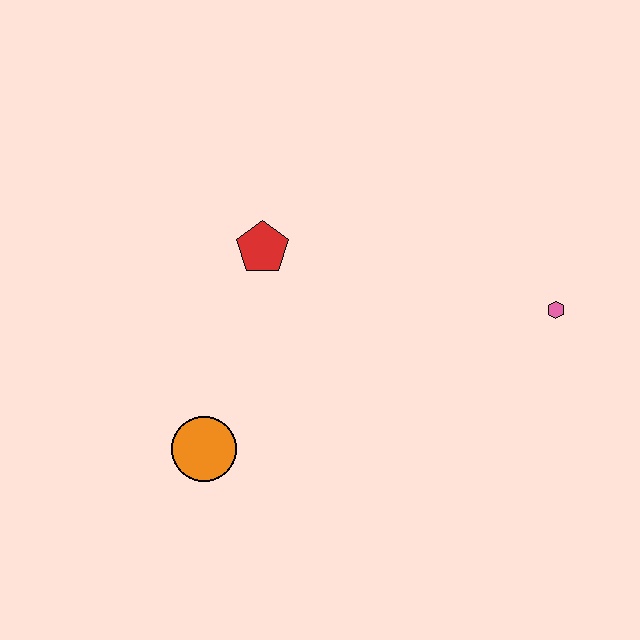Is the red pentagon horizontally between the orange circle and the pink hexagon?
Yes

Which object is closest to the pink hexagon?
The red pentagon is closest to the pink hexagon.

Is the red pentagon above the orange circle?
Yes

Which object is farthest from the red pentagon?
The pink hexagon is farthest from the red pentagon.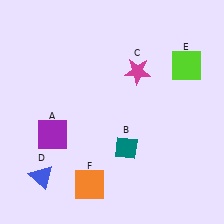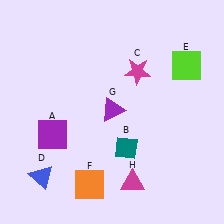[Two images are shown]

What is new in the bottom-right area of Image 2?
A magenta triangle (H) was added in the bottom-right area of Image 2.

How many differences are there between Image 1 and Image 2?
There are 2 differences between the two images.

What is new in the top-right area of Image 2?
A purple triangle (G) was added in the top-right area of Image 2.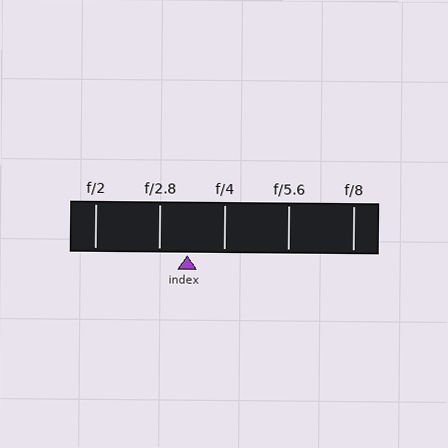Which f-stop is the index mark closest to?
The index mark is closest to f/2.8.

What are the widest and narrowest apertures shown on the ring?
The widest aperture shown is f/2 and the narrowest is f/8.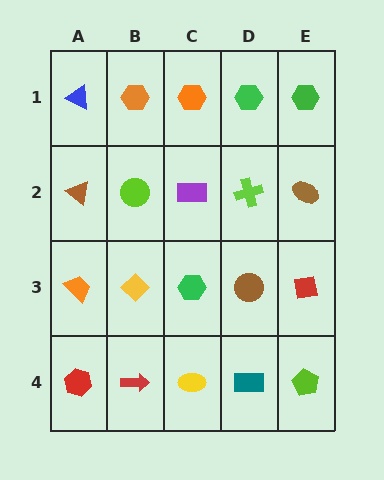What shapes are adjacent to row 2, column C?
An orange hexagon (row 1, column C), a green hexagon (row 3, column C), a lime circle (row 2, column B), a lime cross (row 2, column D).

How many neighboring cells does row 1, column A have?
2.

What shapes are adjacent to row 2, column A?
A blue triangle (row 1, column A), an orange trapezoid (row 3, column A), a lime circle (row 2, column B).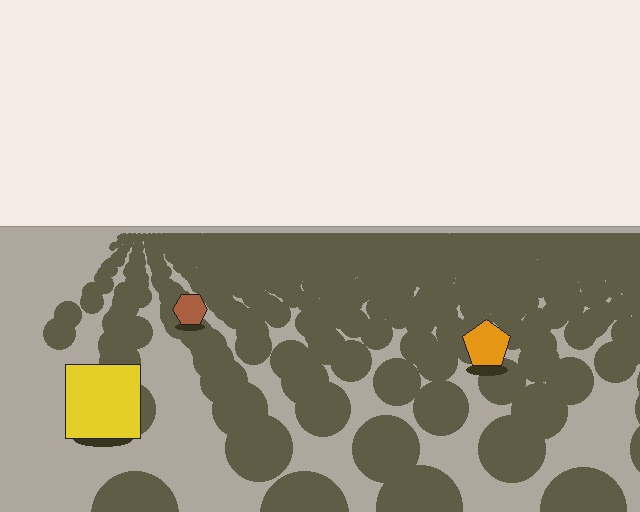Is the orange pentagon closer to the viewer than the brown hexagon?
Yes. The orange pentagon is closer — you can tell from the texture gradient: the ground texture is coarser near it.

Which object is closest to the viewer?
The yellow square is closest. The texture marks near it are larger and more spread out.